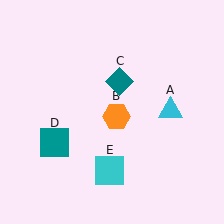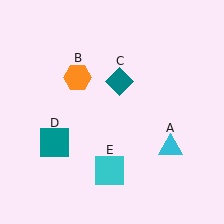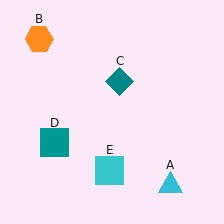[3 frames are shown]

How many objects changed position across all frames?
2 objects changed position: cyan triangle (object A), orange hexagon (object B).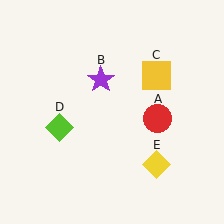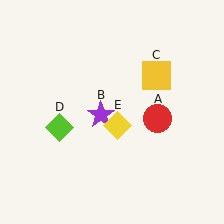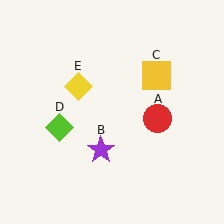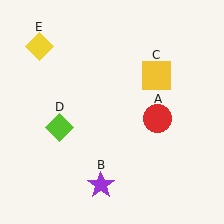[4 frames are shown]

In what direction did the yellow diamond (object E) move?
The yellow diamond (object E) moved up and to the left.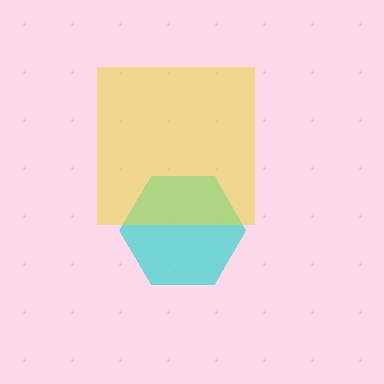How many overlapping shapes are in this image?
There are 2 overlapping shapes in the image.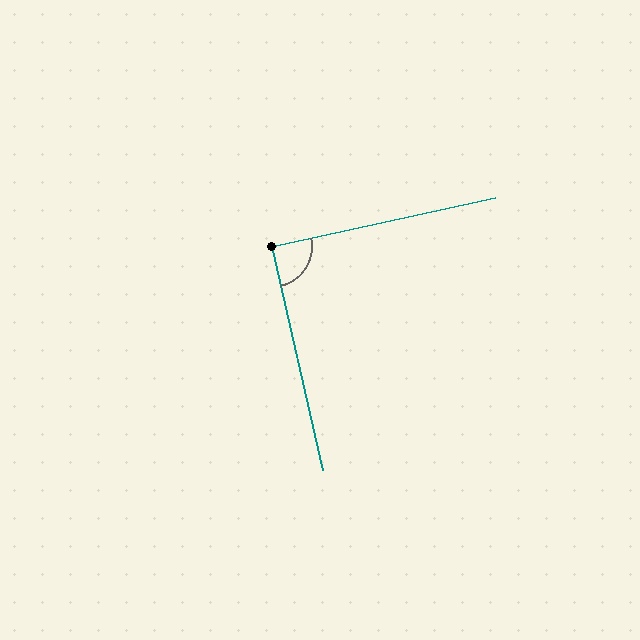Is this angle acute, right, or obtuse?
It is approximately a right angle.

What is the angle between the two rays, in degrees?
Approximately 90 degrees.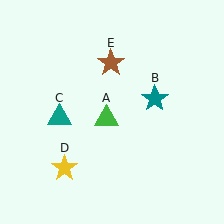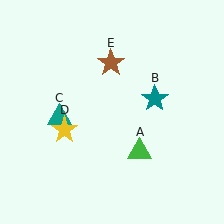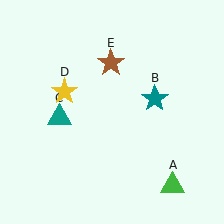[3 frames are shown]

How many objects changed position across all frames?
2 objects changed position: green triangle (object A), yellow star (object D).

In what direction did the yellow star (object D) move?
The yellow star (object D) moved up.